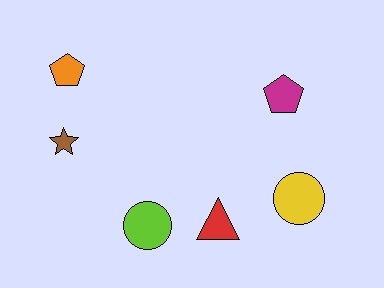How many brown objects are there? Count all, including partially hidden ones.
There is 1 brown object.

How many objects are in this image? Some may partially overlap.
There are 6 objects.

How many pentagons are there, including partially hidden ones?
There are 2 pentagons.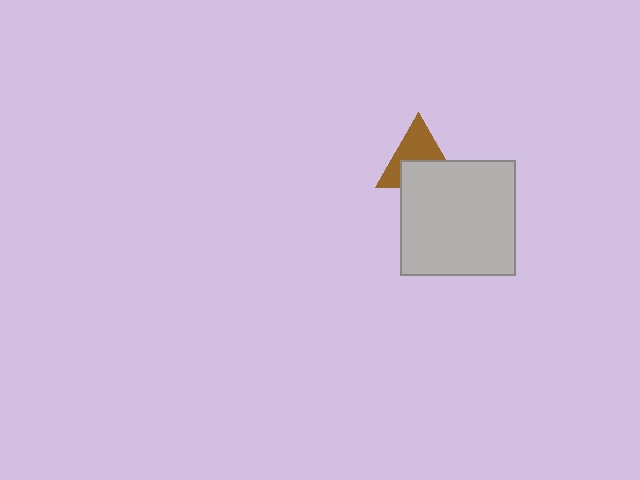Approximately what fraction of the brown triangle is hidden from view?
Roughly 46% of the brown triangle is hidden behind the light gray square.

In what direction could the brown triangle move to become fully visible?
The brown triangle could move up. That would shift it out from behind the light gray square entirely.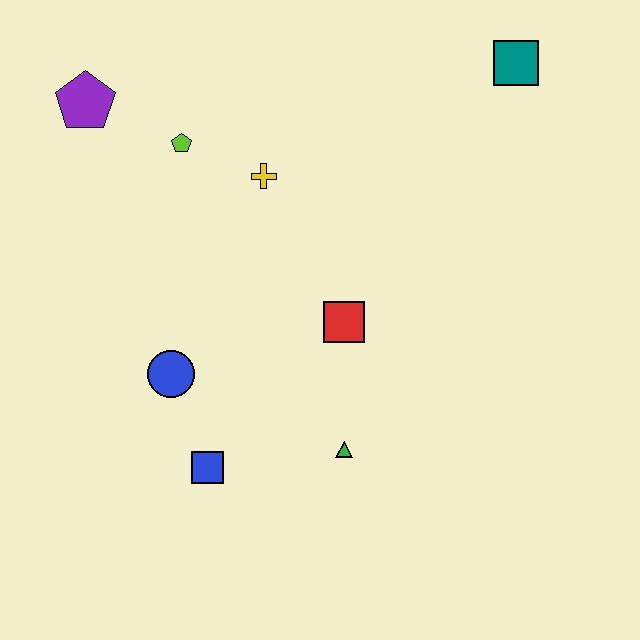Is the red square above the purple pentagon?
No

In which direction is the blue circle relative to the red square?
The blue circle is to the left of the red square.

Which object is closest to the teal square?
The yellow cross is closest to the teal square.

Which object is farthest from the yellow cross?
The blue square is farthest from the yellow cross.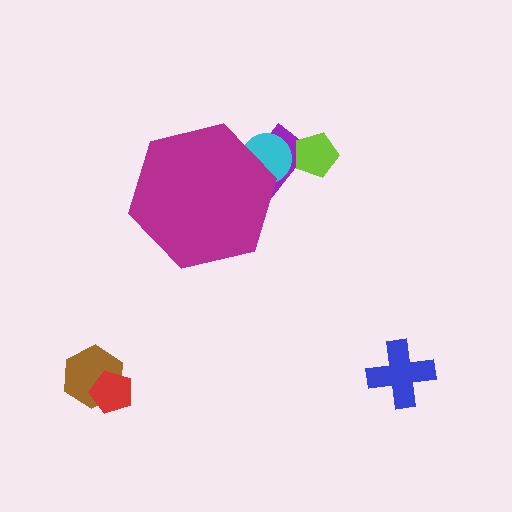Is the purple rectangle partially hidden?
Yes, the purple rectangle is partially hidden behind the magenta hexagon.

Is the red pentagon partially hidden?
No, the red pentagon is fully visible.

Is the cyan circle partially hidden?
Yes, the cyan circle is partially hidden behind the magenta hexagon.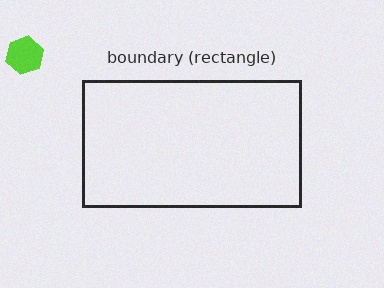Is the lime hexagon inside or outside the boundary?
Outside.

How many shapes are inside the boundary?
0 inside, 1 outside.